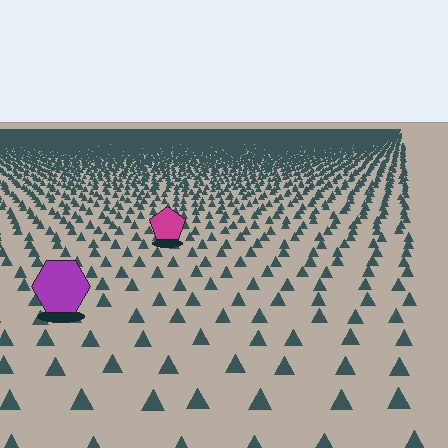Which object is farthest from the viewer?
The magenta pentagon is farthest from the viewer. It appears smaller and the ground texture around it is denser.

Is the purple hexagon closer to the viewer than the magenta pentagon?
Yes. The purple hexagon is closer — you can tell from the texture gradient: the ground texture is coarser near it.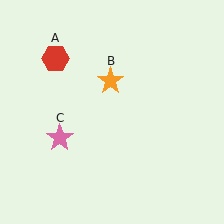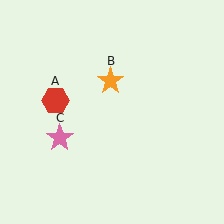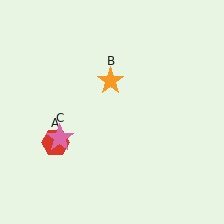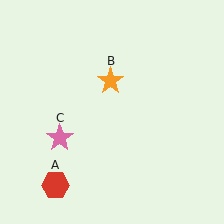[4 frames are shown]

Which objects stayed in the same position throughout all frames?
Orange star (object B) and pink star (object C) remained stationary.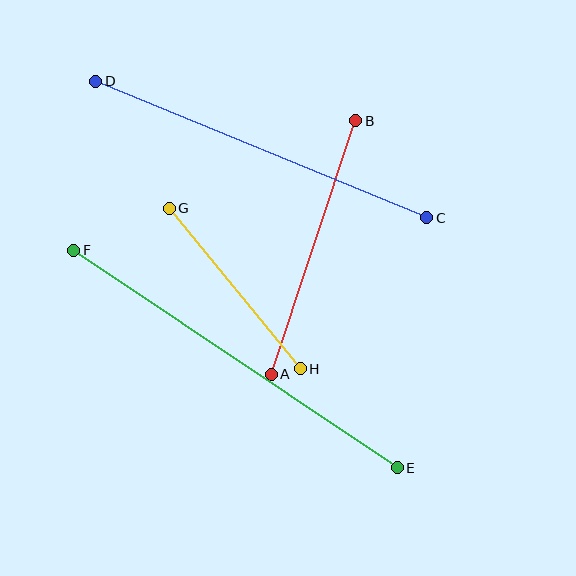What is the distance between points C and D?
The distance is approximately 358 pixels.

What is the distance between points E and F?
The distance is approximately 390 pixels.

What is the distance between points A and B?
The distance is approximately 267 pixels.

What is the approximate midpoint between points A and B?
The midpoint is at approximately (314, 248) pixels.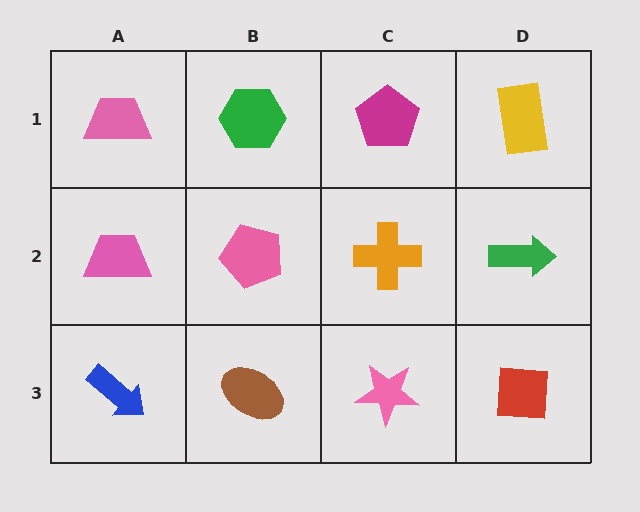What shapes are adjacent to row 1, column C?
An orange cross (row 2, column C), a green hexagon (row 1, column B), a yellow rectangle (row 1, column D).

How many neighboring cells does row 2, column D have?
3.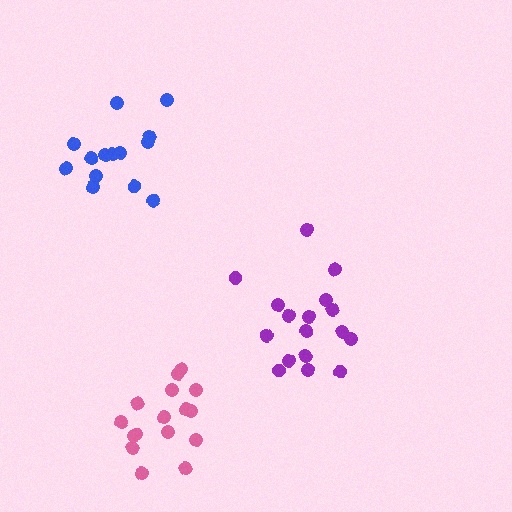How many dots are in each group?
Group 1: 14 dots, Group 2: 17 dots, Group 3: 16 dots (47 total).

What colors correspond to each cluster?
The clusters are colored: blue, purple, pink.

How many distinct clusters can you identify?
There are 3 distinct clusters.